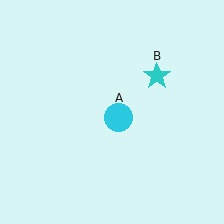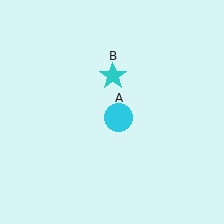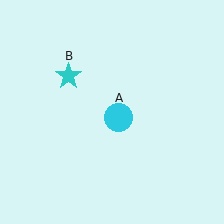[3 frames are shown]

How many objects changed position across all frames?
1 object changed position: cyan star (object B).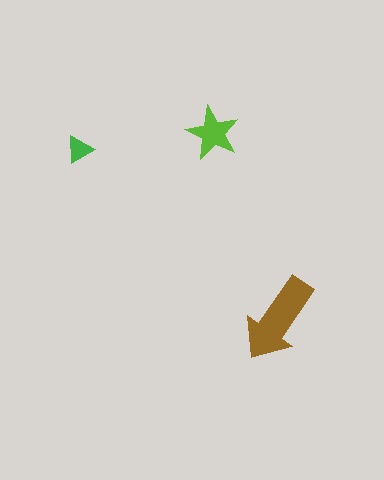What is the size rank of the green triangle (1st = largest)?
3rd.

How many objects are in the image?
There are 3 objects in the image.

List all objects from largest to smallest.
The brown arrow, the lime star, the green triangle.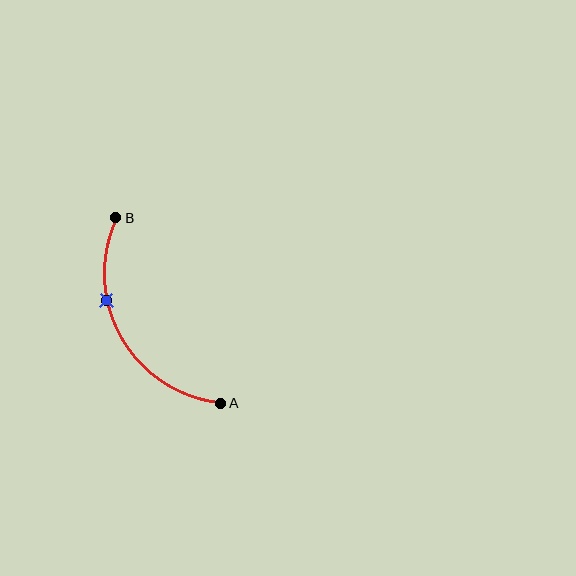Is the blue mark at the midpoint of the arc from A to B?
No. The blue mark lies on the arc but is closer to endpoint B. The arc midpoint would be at the point on the curve equidistant along the arc from both A and B.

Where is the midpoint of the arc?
The arc midpoint is the point on the curve farthest from the straight line joining A and B. It sits to the left of that line.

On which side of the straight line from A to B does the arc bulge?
The arc bulges to the left of the straight line connecting A and B.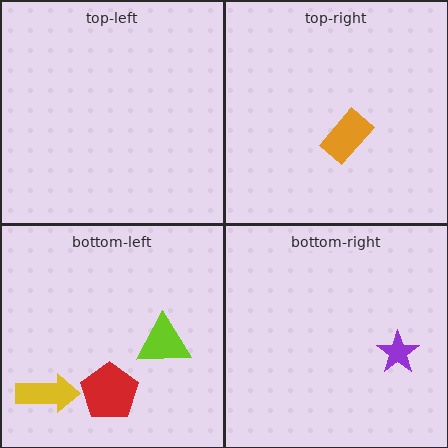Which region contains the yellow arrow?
The bottom-left region.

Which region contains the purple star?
The bottom-right region.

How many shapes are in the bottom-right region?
1.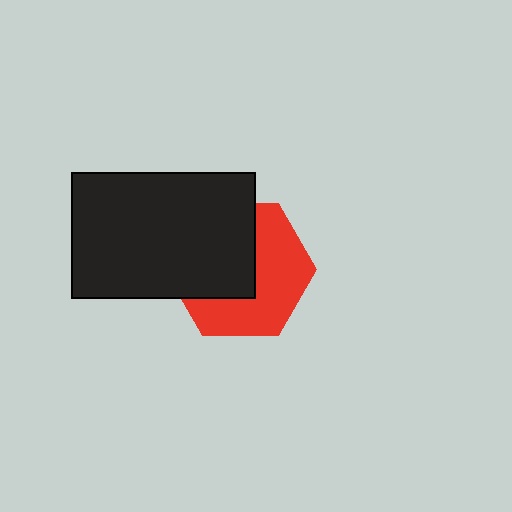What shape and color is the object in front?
The object in front is a black rectangle.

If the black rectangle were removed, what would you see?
You would see the complete red hexagon.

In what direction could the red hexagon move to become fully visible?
The red hexagon could move toward the lower-right. That would shift it out from behind the black rectangle entirely.